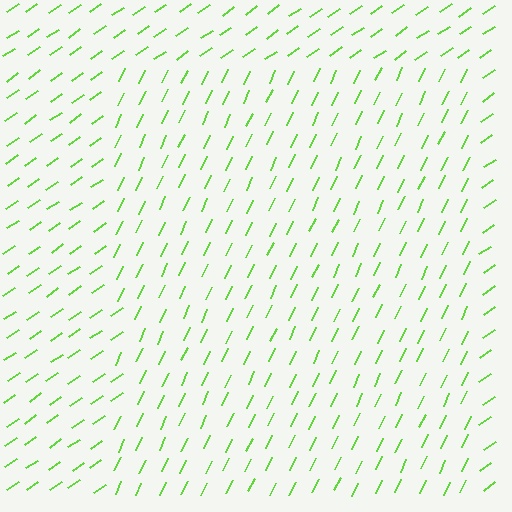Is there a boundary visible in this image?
Yes, there is a texture boundary formed by a change in line orientation.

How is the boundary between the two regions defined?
The boundary is defined purely by a change in line orientation (approximately 31 degrees difference). All lines are the same color and thickness.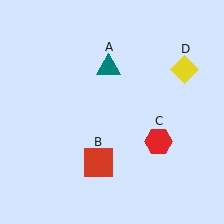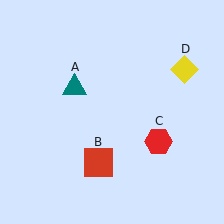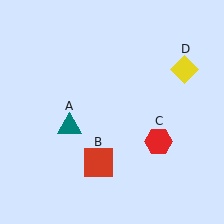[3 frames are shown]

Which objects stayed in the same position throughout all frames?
Red square (object B) and red hexagon (object C) and yellow diamond (object D) remained stationary.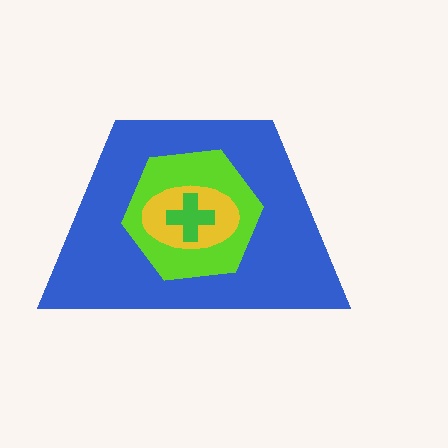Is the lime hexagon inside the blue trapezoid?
Yes.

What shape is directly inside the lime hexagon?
The yellow ellipse.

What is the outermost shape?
The blue trapezoid.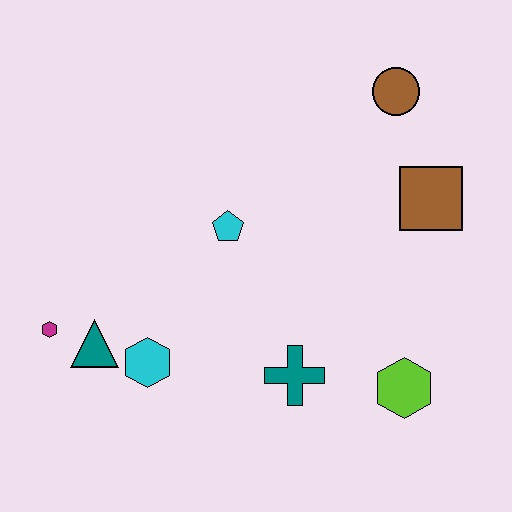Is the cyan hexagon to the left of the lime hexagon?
Yes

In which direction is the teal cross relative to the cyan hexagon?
The teal cross is to the right of the cyan hexagon.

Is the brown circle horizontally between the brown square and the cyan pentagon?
Yes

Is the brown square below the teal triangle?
No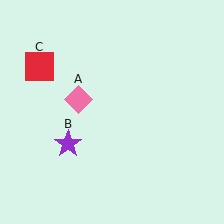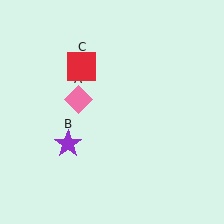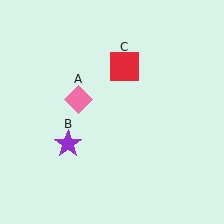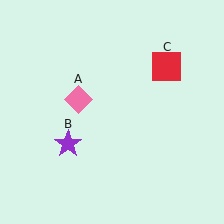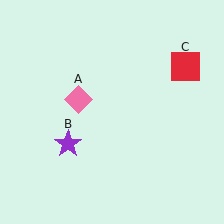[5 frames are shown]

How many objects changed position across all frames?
1 object changed position: red square (object C).